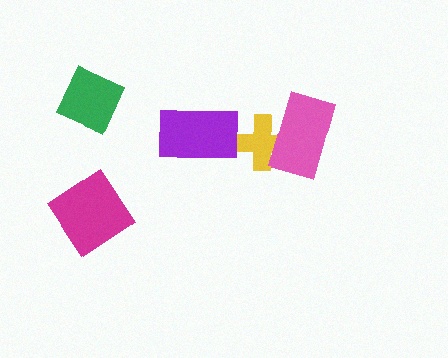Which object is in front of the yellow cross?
The pink rectangle is in front of the yellow cross.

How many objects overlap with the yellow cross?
1 object overlaps with the yellow cross.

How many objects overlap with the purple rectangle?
0 objects overlap with the purple rectangle.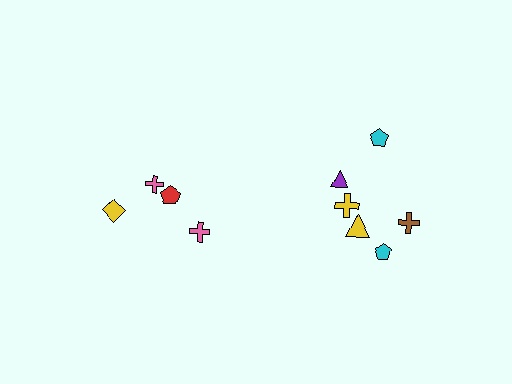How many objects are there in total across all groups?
There are 10 objects.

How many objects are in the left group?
There are 4 objects.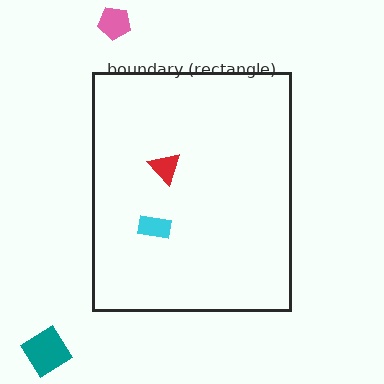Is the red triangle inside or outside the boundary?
Inside.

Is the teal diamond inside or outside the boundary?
Outside.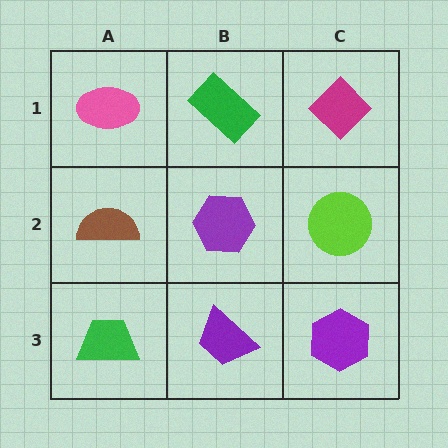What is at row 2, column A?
A brown semicircle.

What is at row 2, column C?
A lime circle.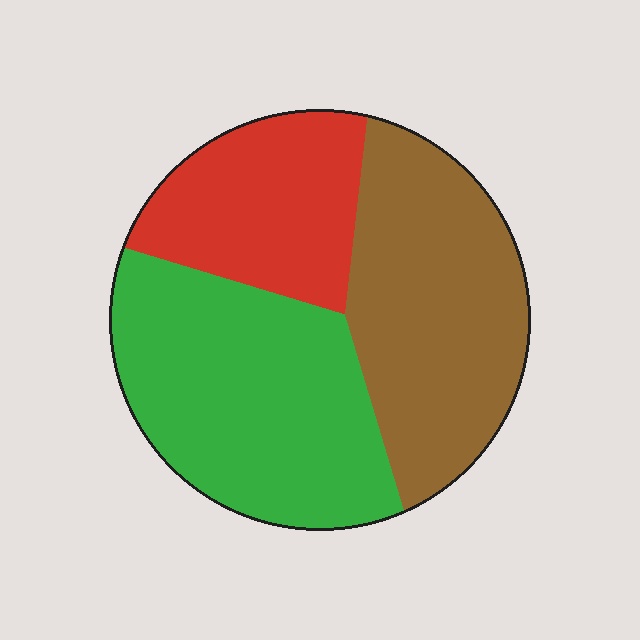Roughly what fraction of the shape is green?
Green covers around 40% of the shape.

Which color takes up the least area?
Red, at roughly 25%.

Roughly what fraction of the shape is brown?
Brown covers 36% of the shape.